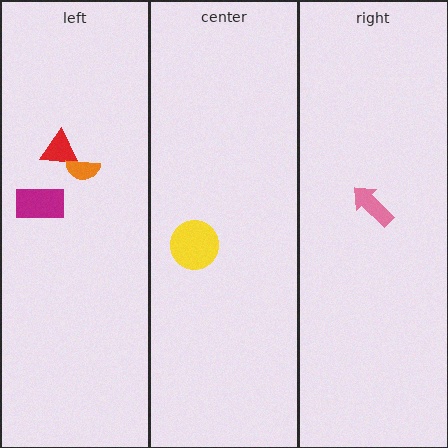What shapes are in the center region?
The yellow circle.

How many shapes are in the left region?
3.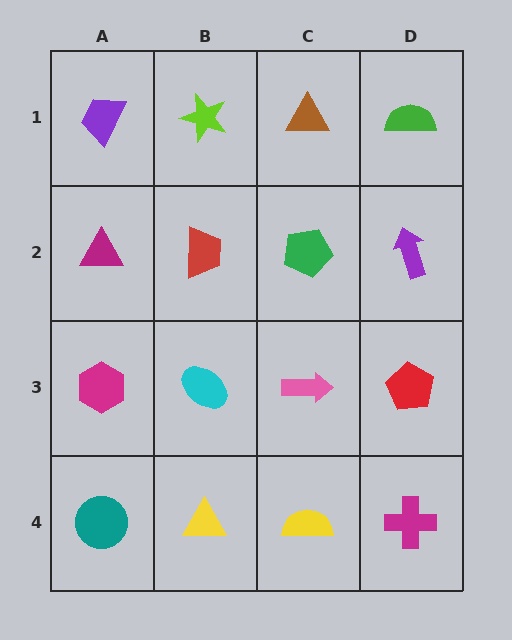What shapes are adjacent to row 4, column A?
A magenta hexagon (row 3, column A), a yellow triangle (row 4, column B).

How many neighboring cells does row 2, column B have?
4.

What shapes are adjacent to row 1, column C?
A green pentagon (row 2, column C), a lime star (row 1, column B), a green semicircle (row 1, column D).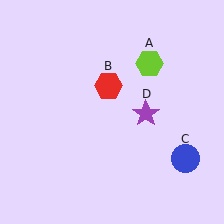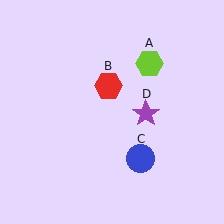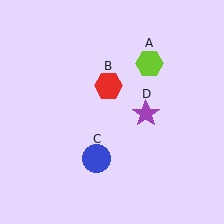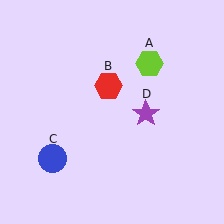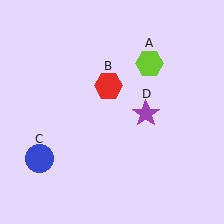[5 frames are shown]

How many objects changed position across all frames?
1 object changed position: blue circle (object C).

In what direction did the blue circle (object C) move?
The blue circle (object C) moved left.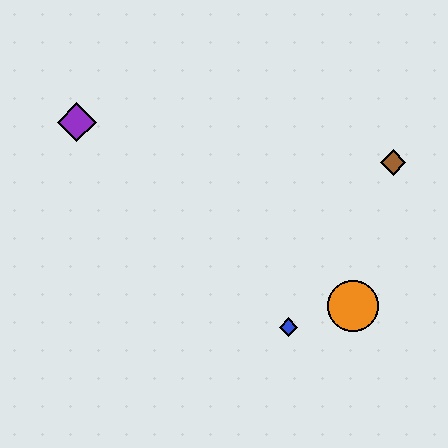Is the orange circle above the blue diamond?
Yes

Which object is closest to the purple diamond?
The blue diamond is closest to the purple diamond.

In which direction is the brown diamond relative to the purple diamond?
The brown diamond is to the right of the purple diamond.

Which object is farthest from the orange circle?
The purple diamond is farthest from the orange circle.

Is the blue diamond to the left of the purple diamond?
No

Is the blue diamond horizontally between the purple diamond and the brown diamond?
Yes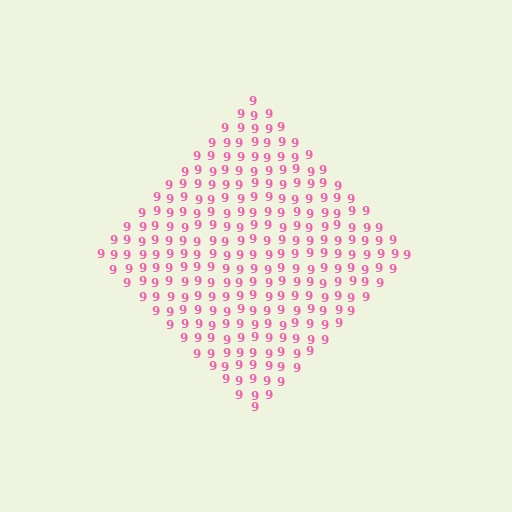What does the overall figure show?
The overall figure shows a diamond.